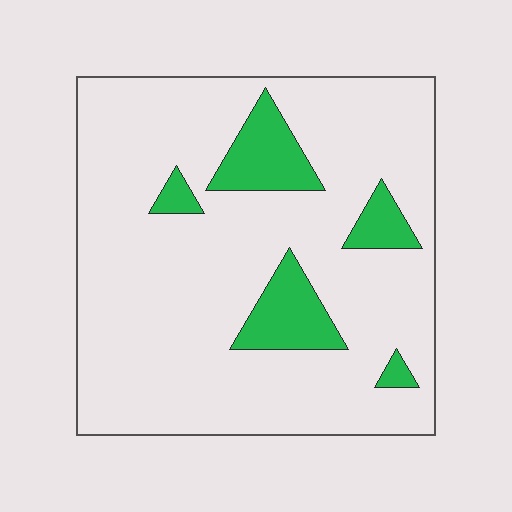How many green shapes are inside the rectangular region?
5.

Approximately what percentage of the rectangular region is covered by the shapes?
Approximately 15%.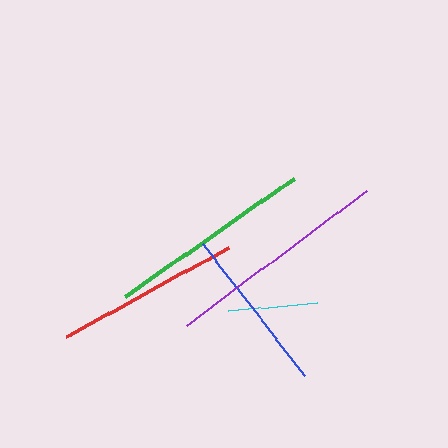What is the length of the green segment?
The green segment is approximately 205 pixels long.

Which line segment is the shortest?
The cyan line is the shortest at approximately 90 pixels.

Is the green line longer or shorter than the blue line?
The green line is longer than the blue line.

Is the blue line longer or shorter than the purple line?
The purple line is longer than the blue line.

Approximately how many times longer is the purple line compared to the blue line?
The purple line is approximately 1.3 times the length of the blue line.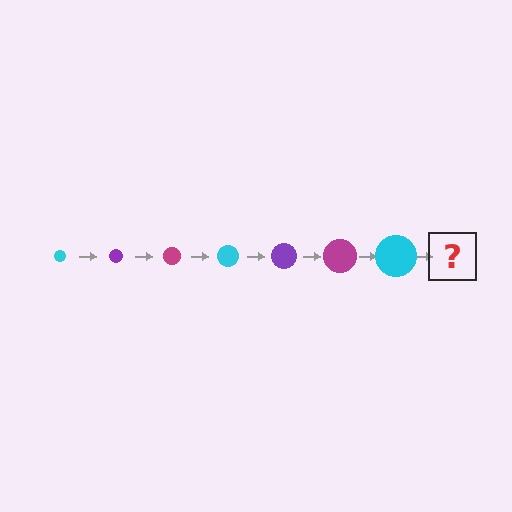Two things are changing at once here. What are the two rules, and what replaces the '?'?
The two rules are that the circle grows larger each step and the color cycles through cyan, purple, and magenta. The '?' should be a purple circle, larger than the previous one.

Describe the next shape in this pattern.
It should be a purple circle, larger than the previous one.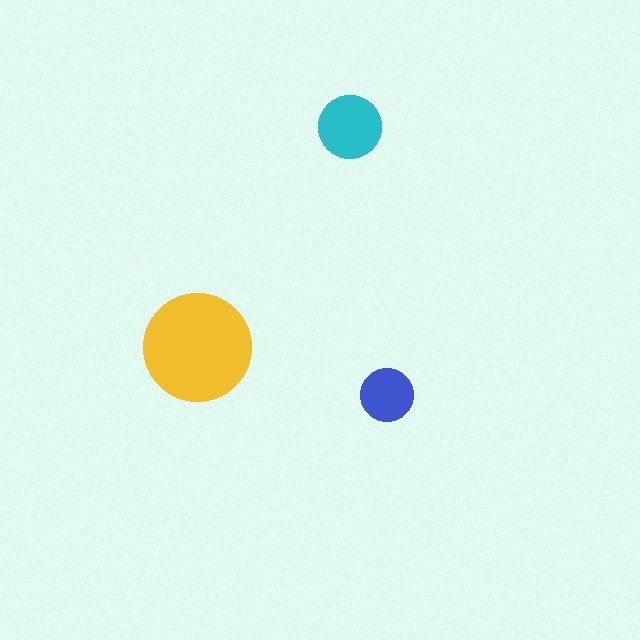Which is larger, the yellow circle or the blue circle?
The yellow one.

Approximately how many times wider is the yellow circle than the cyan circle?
About 1.5 times wider.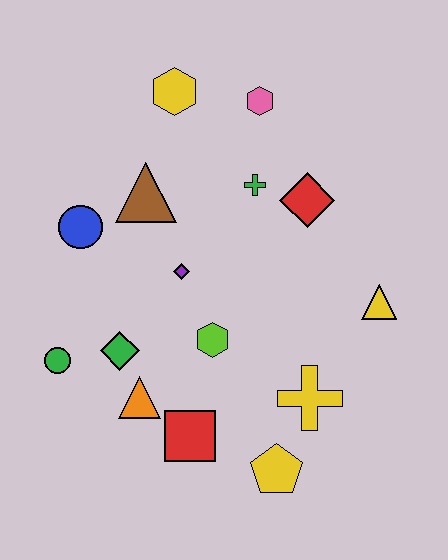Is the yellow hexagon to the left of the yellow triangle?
Yes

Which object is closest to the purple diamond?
The lime hexagon is closest to the purple diamond.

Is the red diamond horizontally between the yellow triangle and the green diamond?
Yes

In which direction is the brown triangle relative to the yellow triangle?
The brown triangle is to the left of the yellow triangle.